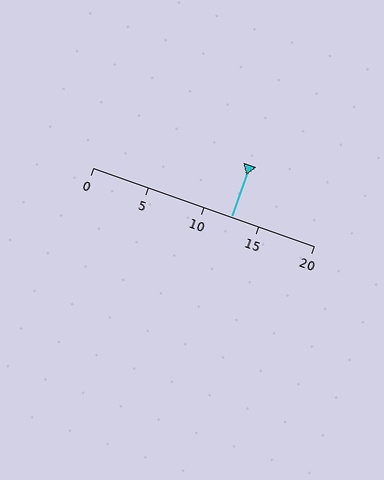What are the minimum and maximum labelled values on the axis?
The axis runs from 0 to 20.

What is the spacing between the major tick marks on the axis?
The major ticks are spaced 5 apart.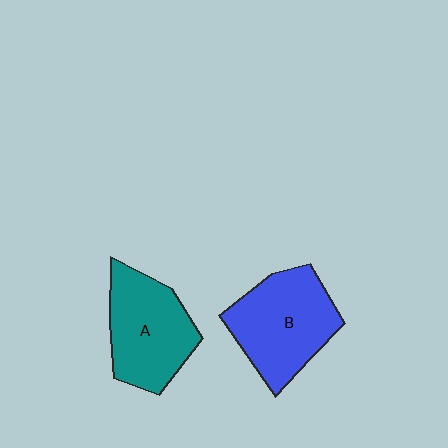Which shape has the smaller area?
Shape A (teal).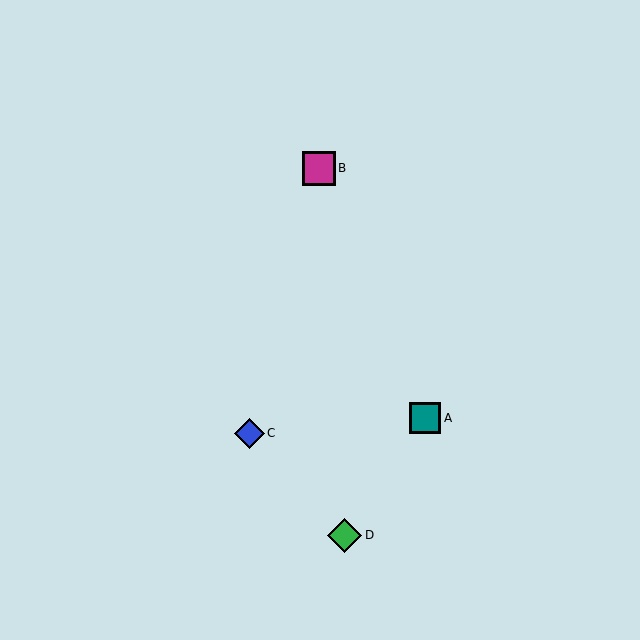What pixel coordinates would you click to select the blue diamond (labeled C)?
Click at (249, 433) to select the blue diamond C.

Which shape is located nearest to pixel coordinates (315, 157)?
The magenta square (labeled B) at (319, 168) is nearest to that location.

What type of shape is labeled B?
Shape B is a magenta square.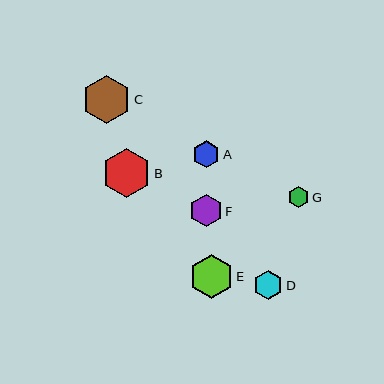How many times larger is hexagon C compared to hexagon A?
Hexagon C is approximately 1.8 times the size of hexagon A.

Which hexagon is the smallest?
Hexagon G is the smallest with a size of approximately 21 pixels.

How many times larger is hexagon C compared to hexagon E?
Hexagon C is approximately 1.1 times the size of hexagon E.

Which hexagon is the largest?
Hexagon B is the largest with a size of approximately 49 pixels.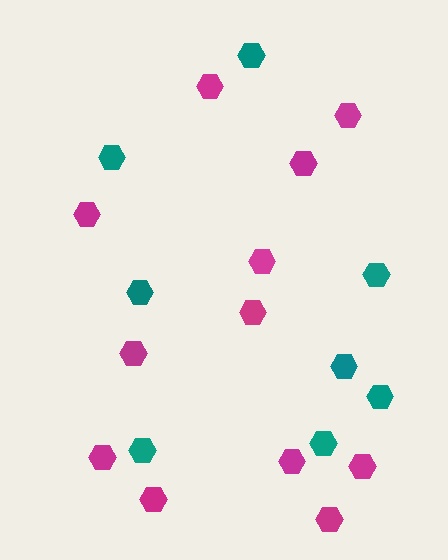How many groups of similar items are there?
There are 2 groups: one group of magenta hexagons (12) and one group of teal hexagons (8).